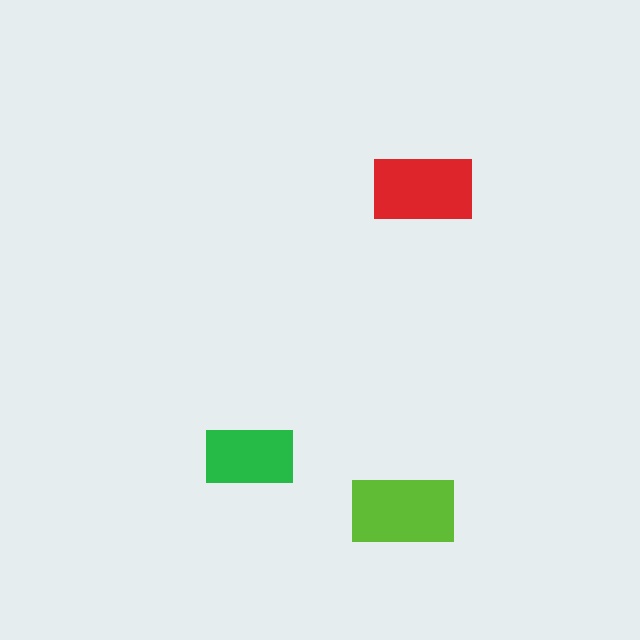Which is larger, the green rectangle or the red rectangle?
The red one.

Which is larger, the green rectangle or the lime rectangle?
The lime one.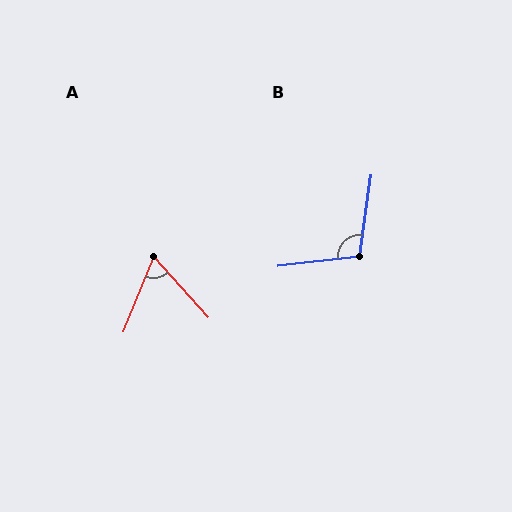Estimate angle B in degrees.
Approximately 105 degrees.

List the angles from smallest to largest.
A (64°), B (105°).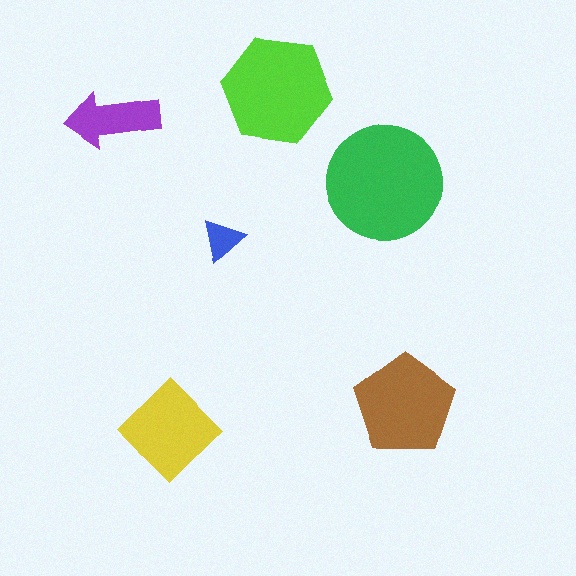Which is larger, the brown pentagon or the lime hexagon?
The lime hexagon.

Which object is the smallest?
The blue triangle.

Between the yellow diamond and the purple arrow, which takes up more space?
The yellow diamond.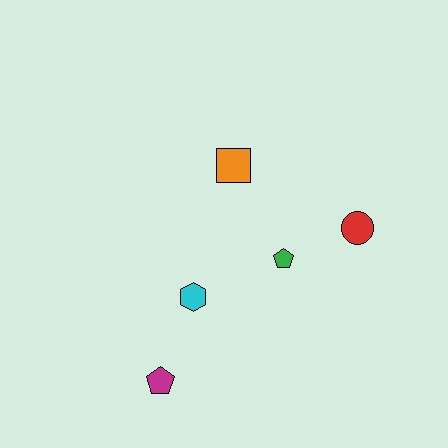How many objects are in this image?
There are 5 objects.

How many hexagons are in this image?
There is 1 hexagon.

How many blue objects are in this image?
There are no blue objects.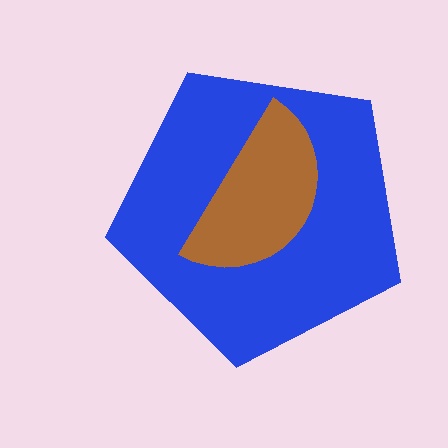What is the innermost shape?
The brown semicircle.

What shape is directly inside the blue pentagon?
The brown semicircle.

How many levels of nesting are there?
2.